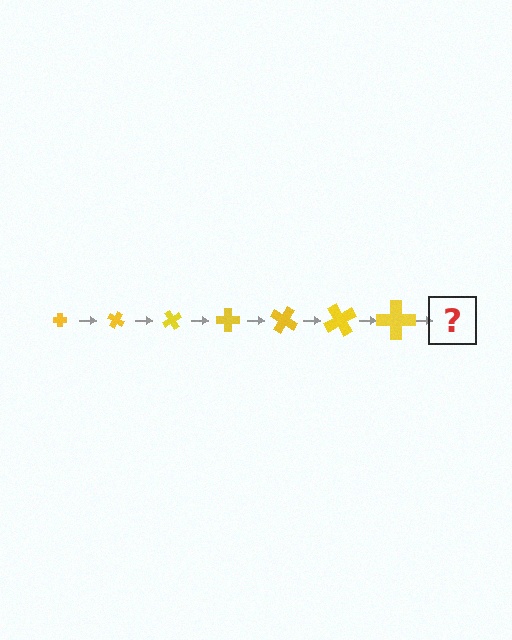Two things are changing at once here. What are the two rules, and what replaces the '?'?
The two rules are that the cross grows larger each step and it rotates 30 degrees each step. The '?' should be a cross, larger than the previous one and rotated 210 degrees from the start.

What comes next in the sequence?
The next element should be a cross, larger than the previous one and rotated 210 degrees from the start.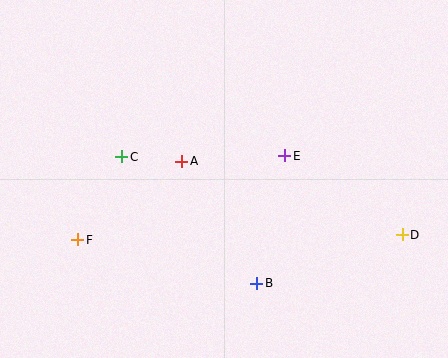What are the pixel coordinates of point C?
Point C is at (122, 157).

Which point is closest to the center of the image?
Point A at (182, 161) is closest to the center.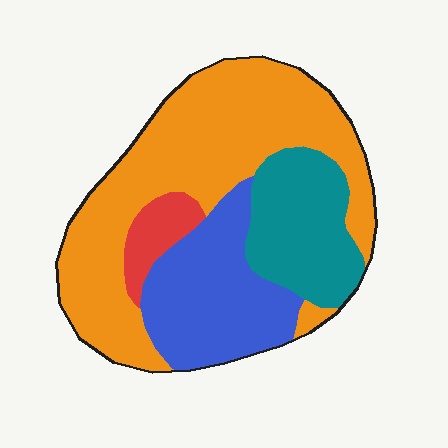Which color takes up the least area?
Red, at roughly 5%.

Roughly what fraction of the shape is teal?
Teal covers 19% of the shape.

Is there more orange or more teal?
Orange.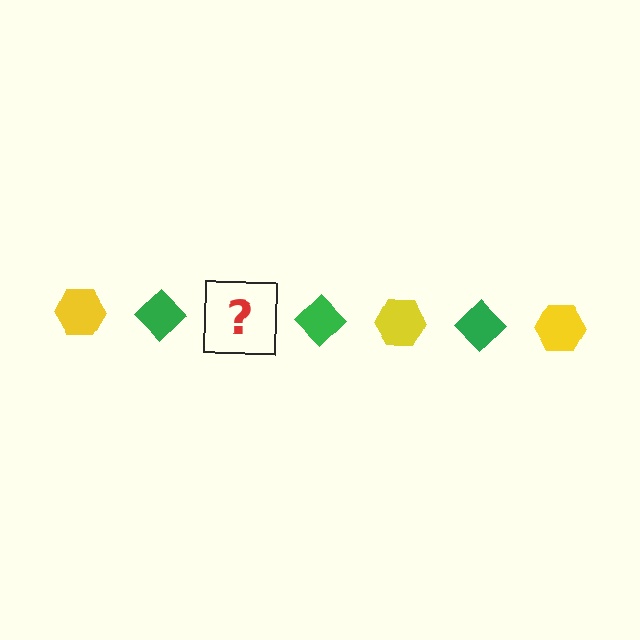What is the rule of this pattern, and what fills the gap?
The rule is that the pattern alternates between yellow hexagon and green diamond. The gap should be filled with a yellow hexagon.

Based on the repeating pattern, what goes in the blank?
The blank should be a yellow hexagon.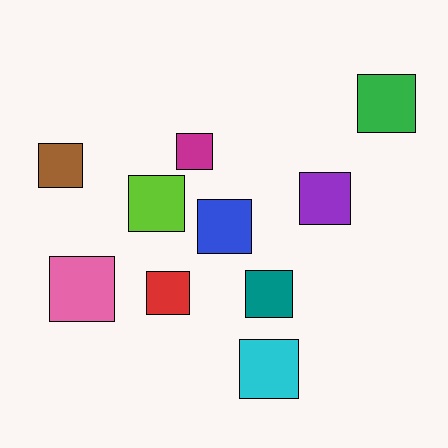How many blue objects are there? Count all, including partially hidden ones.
There is 1 blue object.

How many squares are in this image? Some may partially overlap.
There are 10 squares.